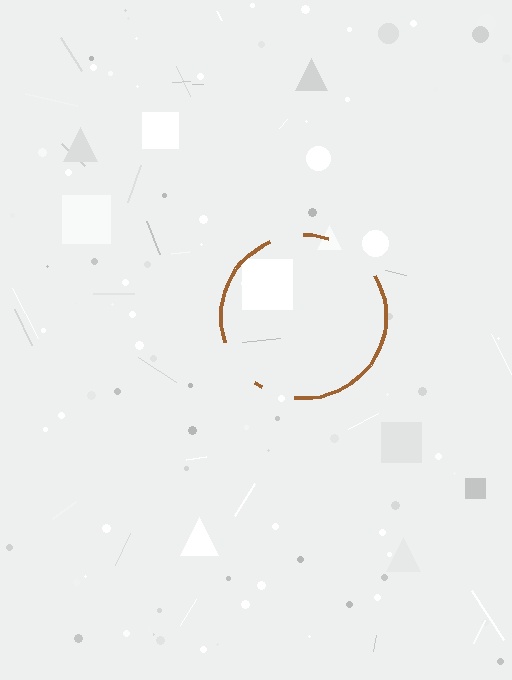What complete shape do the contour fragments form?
The contour fragments form a circle.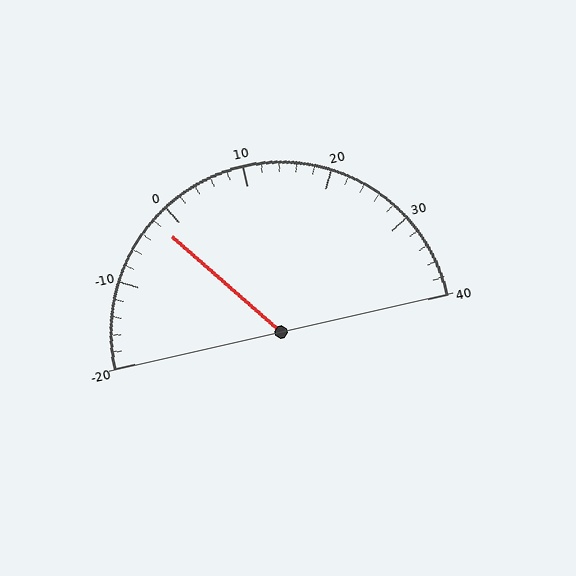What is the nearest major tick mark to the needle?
The nearest major tick mark is 0.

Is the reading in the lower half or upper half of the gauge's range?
The reading is in the lower half of the range (-20 to 40).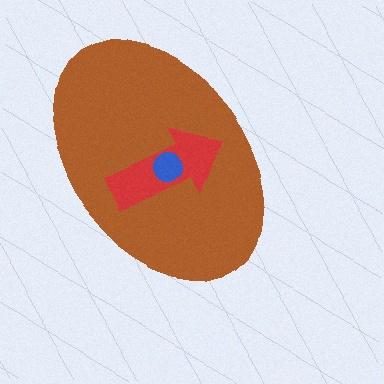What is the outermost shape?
The brown ellipse.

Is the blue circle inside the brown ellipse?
Yes.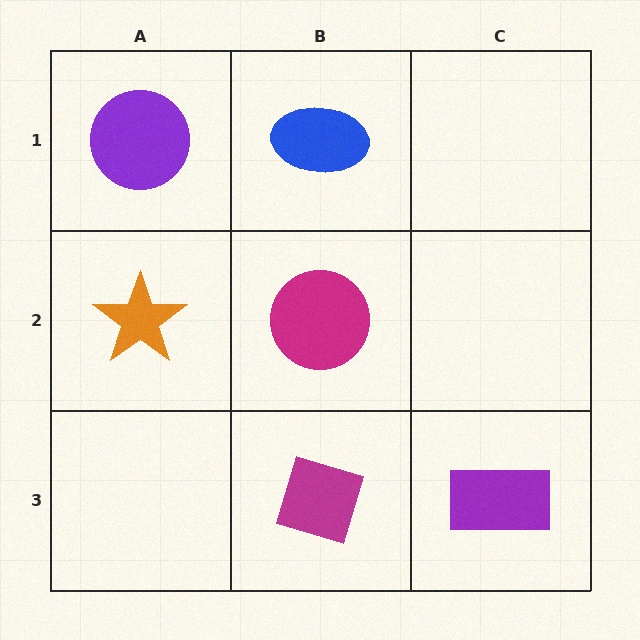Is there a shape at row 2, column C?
No, that cell is empty.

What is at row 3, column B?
A magenta diamond.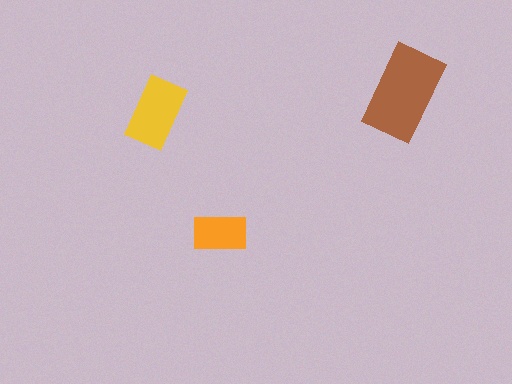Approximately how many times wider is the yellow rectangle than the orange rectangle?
About 1.5 times wider.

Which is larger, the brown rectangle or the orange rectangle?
The brown one.